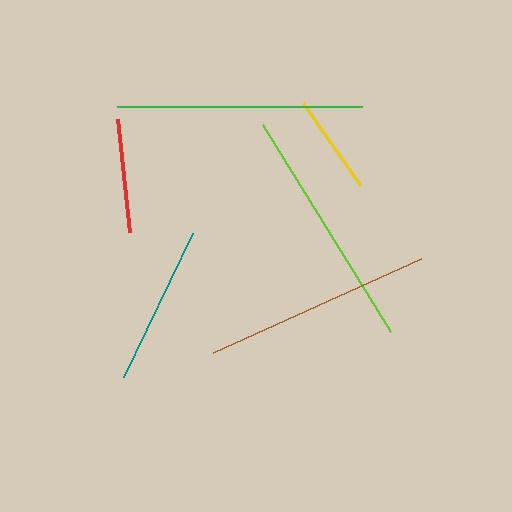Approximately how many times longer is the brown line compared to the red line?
The brown line is approximately 2.0 times the length of the red line.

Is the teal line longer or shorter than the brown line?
The brown line is longer than the teal line.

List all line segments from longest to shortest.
From longest to shortest: green, lime, brown, teal, red, yellow.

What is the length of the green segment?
The green segment is approximately 245 pixels long.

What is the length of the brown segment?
The brown segment is approximately 228 pixels long.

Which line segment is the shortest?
The yellow line is the shortest at approximately 100 pixels.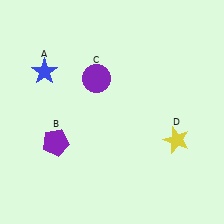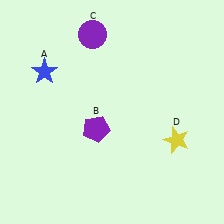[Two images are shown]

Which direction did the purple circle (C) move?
The purple circle (C) moved up.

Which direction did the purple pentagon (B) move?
The purple pentagon (B) moved right.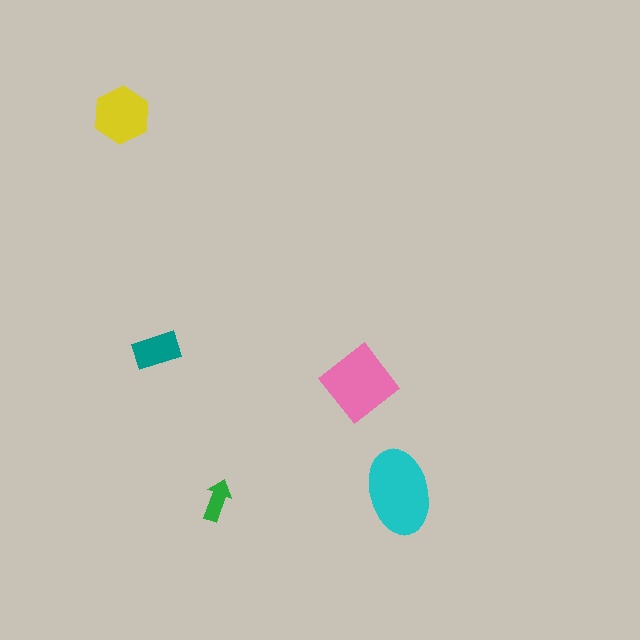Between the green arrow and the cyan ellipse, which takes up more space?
The cyan ellipse.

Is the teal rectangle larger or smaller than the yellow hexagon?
Smaller.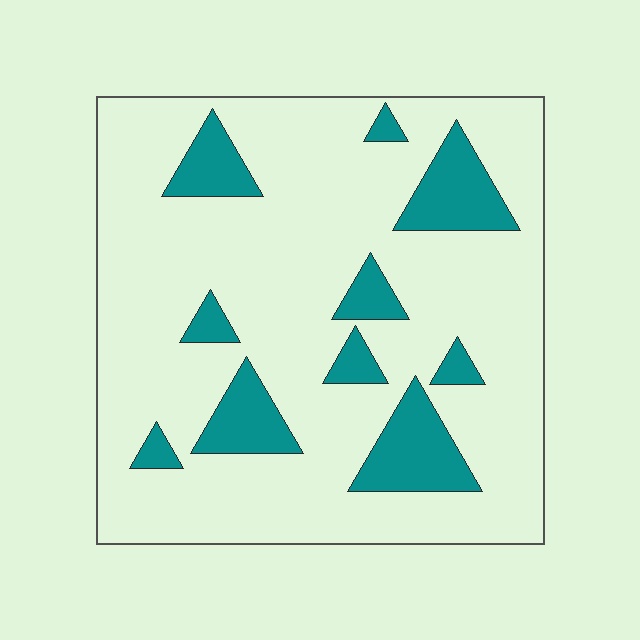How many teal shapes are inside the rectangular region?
10.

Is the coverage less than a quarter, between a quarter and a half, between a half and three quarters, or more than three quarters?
Less than a quarter.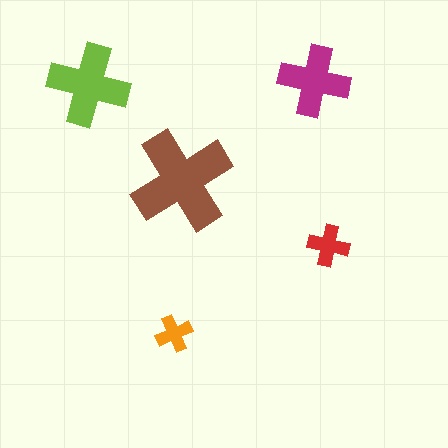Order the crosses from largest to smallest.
the brown one, the lime one, the magenta one, the red one, the orange one.